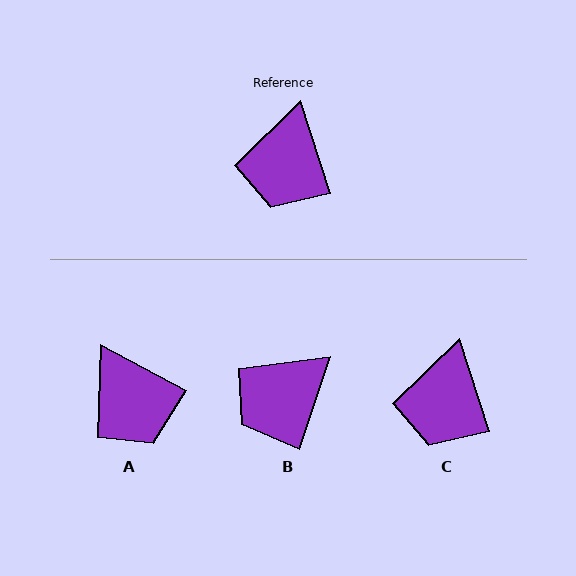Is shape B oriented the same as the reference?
No, it is off by about 37 degrees.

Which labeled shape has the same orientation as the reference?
C.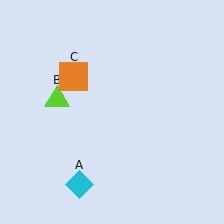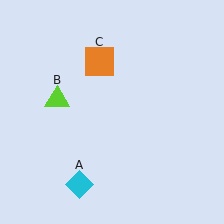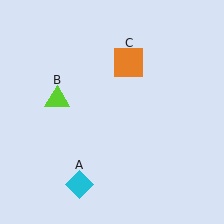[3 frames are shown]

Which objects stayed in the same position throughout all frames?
Cyan diamond (object A) and lime triangle (object B) remained stationary.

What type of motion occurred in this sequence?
The orange square (object C) rotated clockwise around the center of the scene.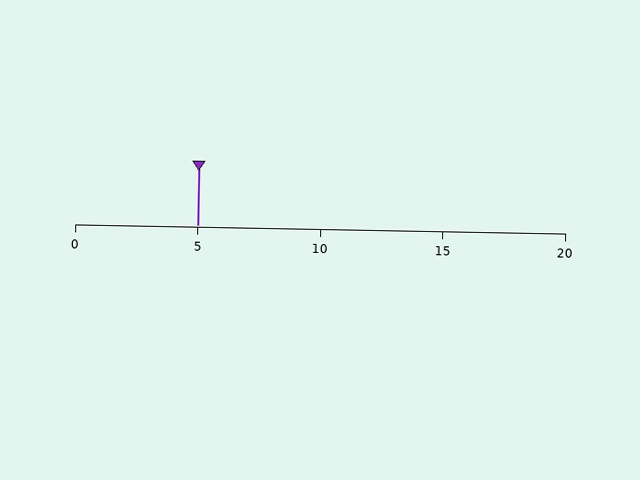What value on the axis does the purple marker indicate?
The marker indicates approximately 5.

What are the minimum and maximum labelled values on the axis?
The axis runs from 0 to 20.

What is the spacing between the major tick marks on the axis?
The major ticks are spaced 5 apart.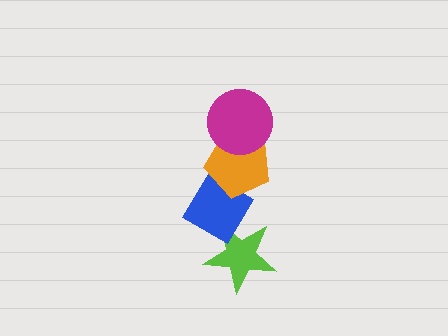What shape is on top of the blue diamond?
The orange pentagon is on top of the blue diamond.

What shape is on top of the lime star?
The blue diamond is on top of the lime star.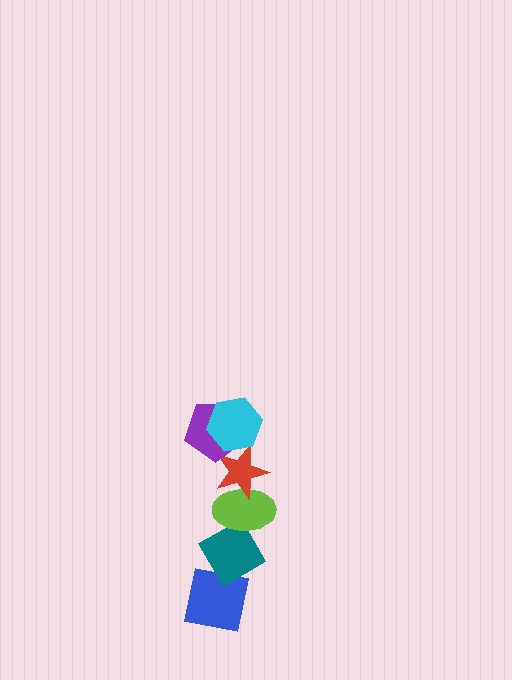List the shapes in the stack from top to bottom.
From top to bottom: the cyan hexagon, the purple pentagon, the red star, the lime ellipse, the teal diamond, the blue square.